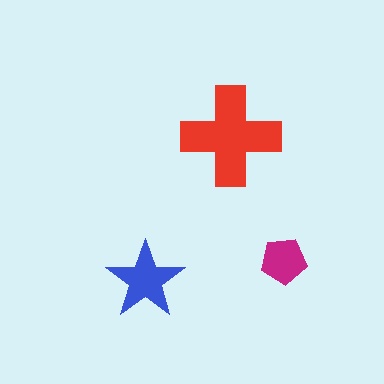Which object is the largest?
The red cross.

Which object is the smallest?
The magenta pentagon.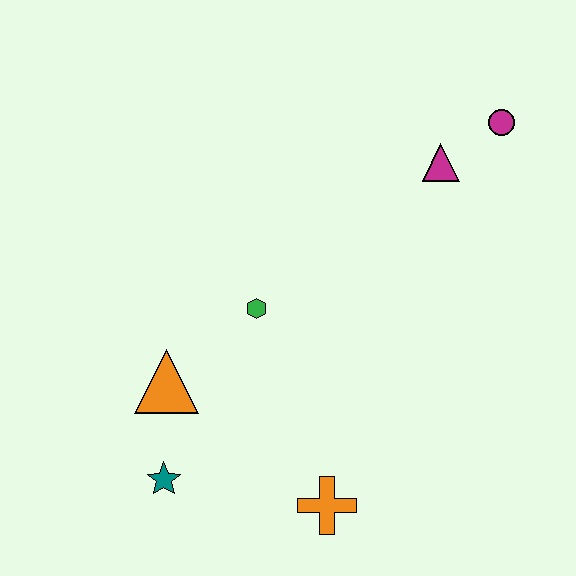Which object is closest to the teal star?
The orange triangle is closest to the teal star.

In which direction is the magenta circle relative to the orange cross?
The magenta circle is above the orange cross.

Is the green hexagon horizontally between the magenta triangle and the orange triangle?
Yes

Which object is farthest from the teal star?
The magenta circle is farthest from the teal star.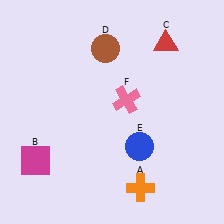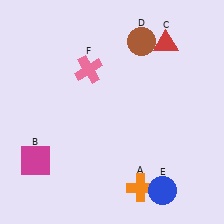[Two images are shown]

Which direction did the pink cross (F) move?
The pink cross (F) moved left.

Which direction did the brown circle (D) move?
The brown circle (D) moved right.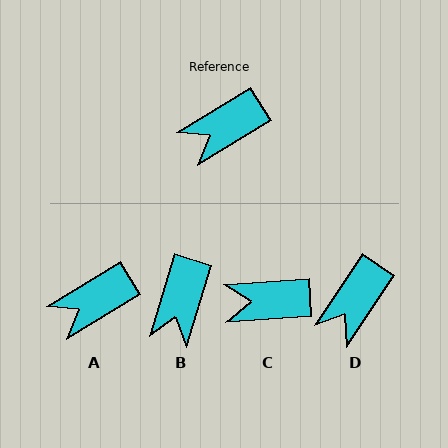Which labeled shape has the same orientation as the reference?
A.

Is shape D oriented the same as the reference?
No, it is off by about 25 degrees.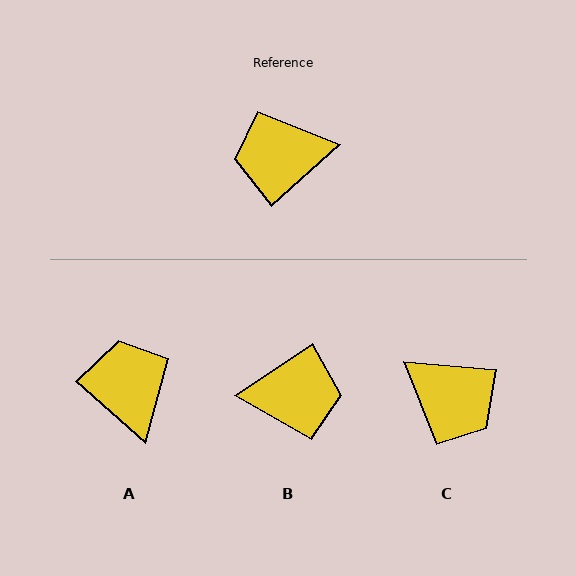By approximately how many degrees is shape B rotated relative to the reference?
Approximately 172 degrees counter-clockwise.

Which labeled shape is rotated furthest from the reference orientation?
B, about 172 degrees away.